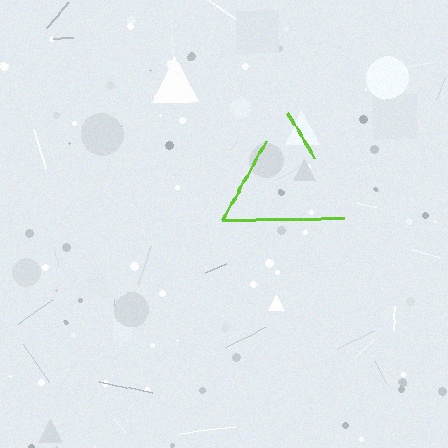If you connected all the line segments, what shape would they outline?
They would outline a triangle.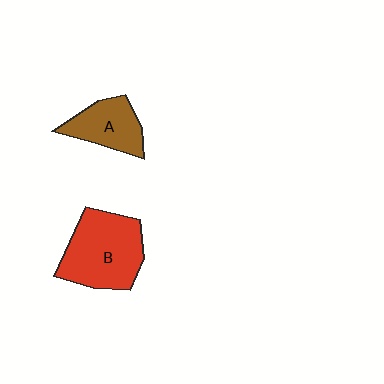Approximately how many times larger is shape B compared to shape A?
Approximately 1.7 times.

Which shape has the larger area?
Shape B (red).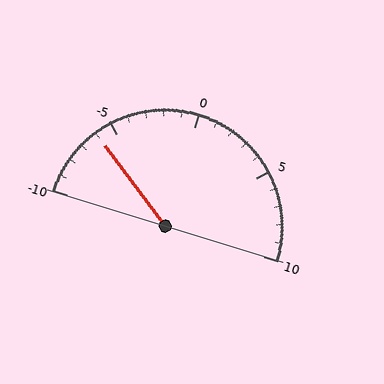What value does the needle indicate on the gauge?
The needle indicates approximately -6.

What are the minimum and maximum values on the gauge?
The gauge ranges from -10 to 10.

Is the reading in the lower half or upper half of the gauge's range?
The reading is in the lower half of the range (-10 to 10).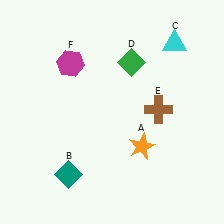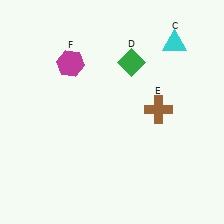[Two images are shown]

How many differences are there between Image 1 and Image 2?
There are 2 differences between the two images.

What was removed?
The teal diamond (B), the orange star (A) were removed in Image 2.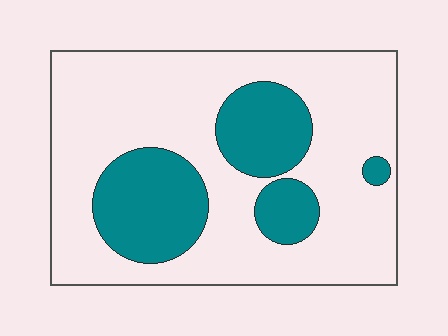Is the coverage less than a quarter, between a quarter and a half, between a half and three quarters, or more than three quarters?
Between a quarter and a half.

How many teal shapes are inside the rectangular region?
4.